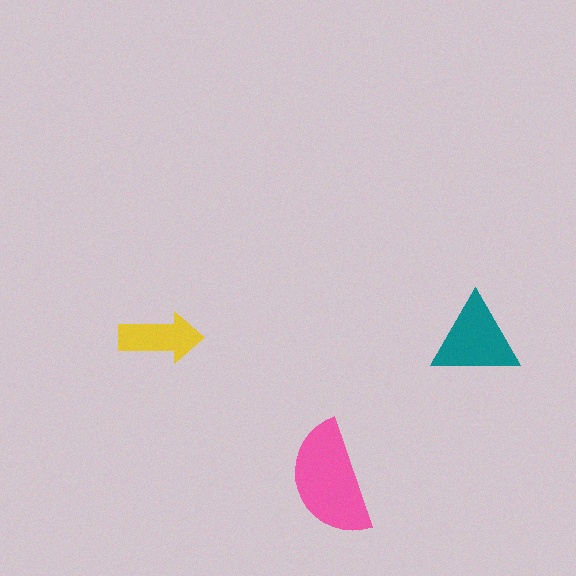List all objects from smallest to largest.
The yellow arrow, the teal triangle, the pink semicircle.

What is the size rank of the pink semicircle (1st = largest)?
1st.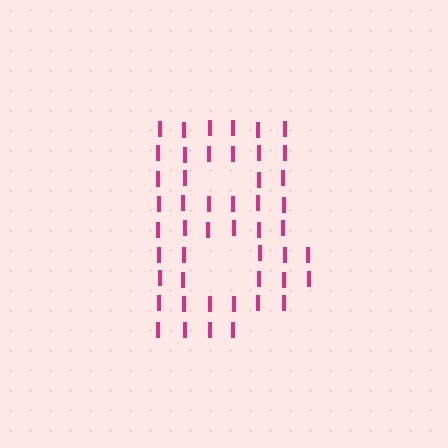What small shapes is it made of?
It is made of small letter I's.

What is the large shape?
The large shape is the letter B.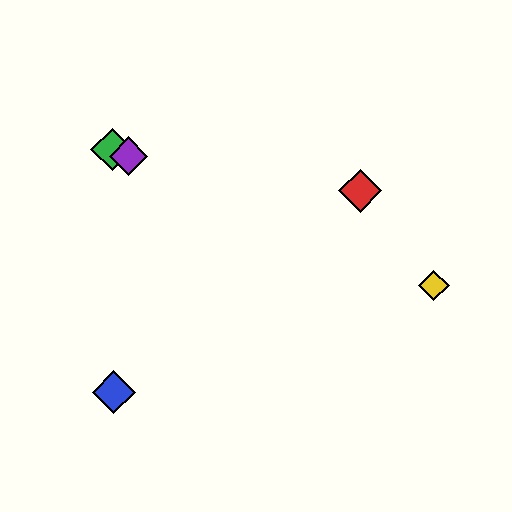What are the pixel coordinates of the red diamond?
The red diamond is at (360, 191).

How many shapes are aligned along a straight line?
3 shapes (the green diamond, the yellow diamond, the purple diamond) are aligned along a straight line.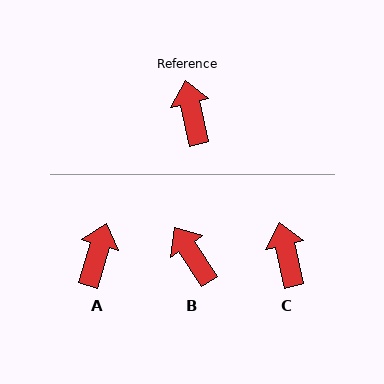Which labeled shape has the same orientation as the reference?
C.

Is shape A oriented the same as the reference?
No, it is off by about 29 degrees.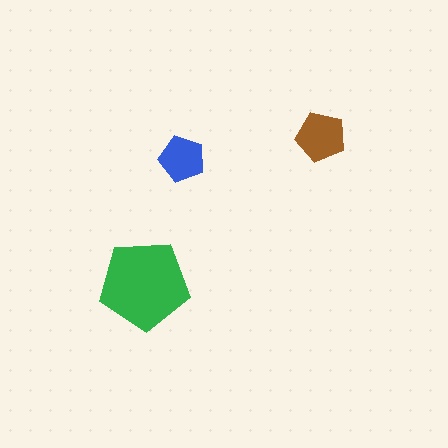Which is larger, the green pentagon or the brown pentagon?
The green one.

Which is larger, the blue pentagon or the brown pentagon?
The brown one.